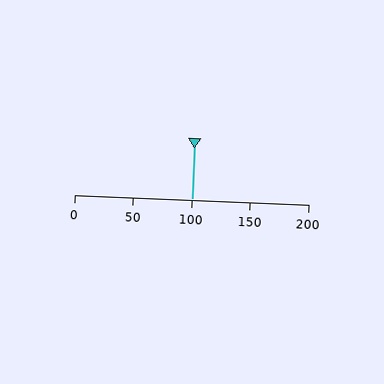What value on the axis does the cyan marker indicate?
The marker indicates approximately 100.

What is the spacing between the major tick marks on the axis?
The major ticks are spaced 50 apart.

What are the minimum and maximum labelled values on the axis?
The axis runs from 0 to 200.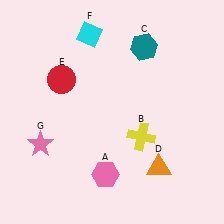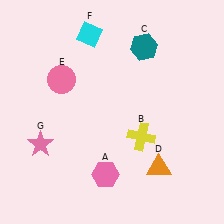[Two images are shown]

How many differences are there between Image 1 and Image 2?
There is 1 difference between the two images.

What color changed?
The circle (E) changed from red in Image 1 to pink in Image 2.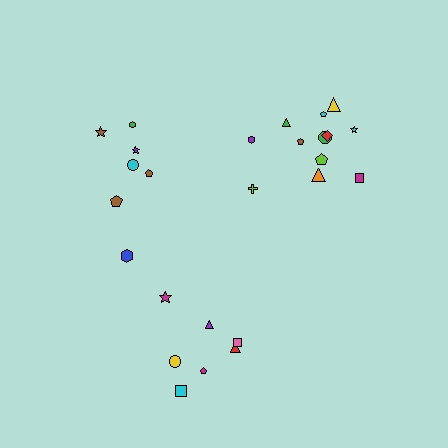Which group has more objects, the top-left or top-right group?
The top-right group.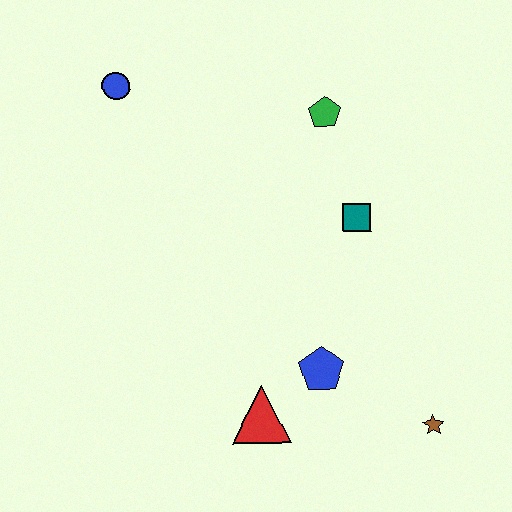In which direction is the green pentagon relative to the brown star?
The green pentagon is above the brown star.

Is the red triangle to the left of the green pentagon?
Yes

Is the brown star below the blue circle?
Yes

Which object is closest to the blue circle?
The green pentagon is closest to the blue circle.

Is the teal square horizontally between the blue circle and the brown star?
Yes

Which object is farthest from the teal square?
The blue circle is farthest from the teal square.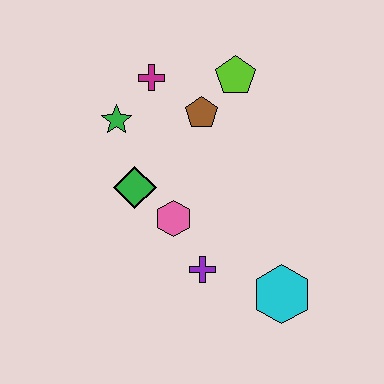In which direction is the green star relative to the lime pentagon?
The green star is to the left of the lime pentagon.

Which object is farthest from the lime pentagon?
The cyan hexagon is farthest from the lime pentagon.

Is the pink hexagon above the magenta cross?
No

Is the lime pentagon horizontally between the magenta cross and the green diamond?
No